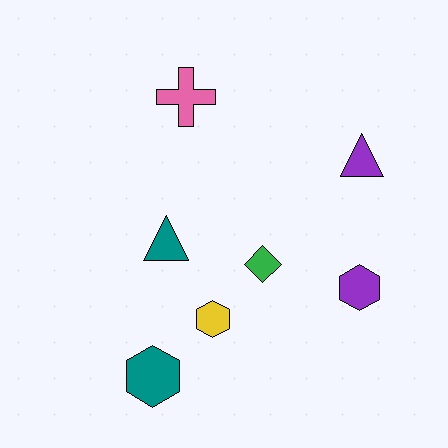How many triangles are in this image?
There are 2 triangles.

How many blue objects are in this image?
There are no blue objects.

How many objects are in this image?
There are 7 objects.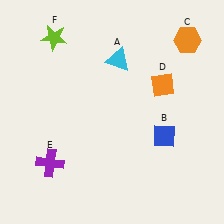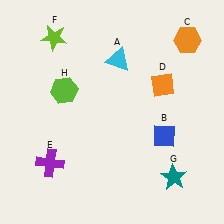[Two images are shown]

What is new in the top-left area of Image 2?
A lime hexagon (H) was added in the top-left area of Image 2.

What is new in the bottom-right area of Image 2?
A teal star (G) was added in the bottom-right area of Image 2.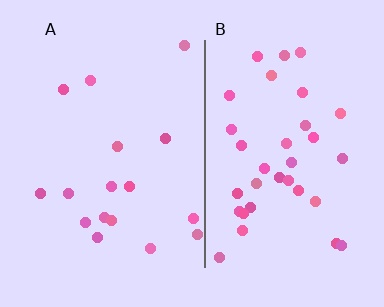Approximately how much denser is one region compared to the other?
Approximately 2.1× — region B over region A.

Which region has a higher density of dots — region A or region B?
B (the right).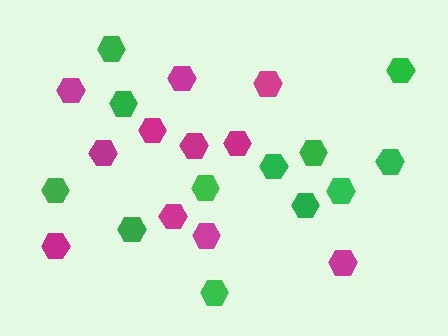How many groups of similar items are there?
There are 2 groups: one group of magenta hexagons (11) and one group of green hexagons (12).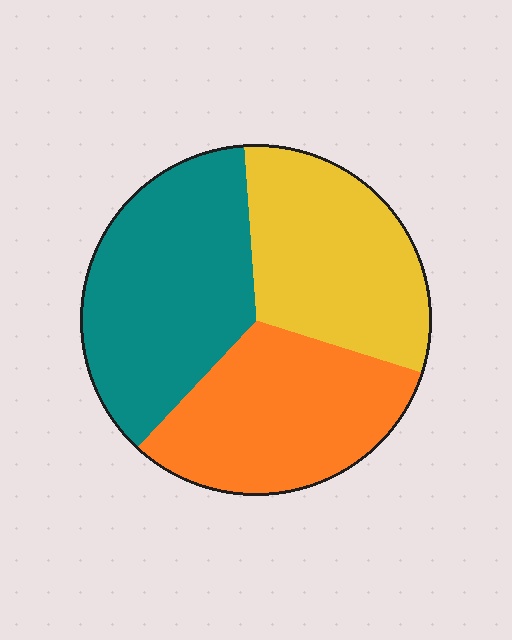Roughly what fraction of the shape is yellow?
Yellow takes up between a quarter and a half of the shape.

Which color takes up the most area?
Teal, at roughly 35%.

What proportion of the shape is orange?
Orange covers roughly 30% of the shape.